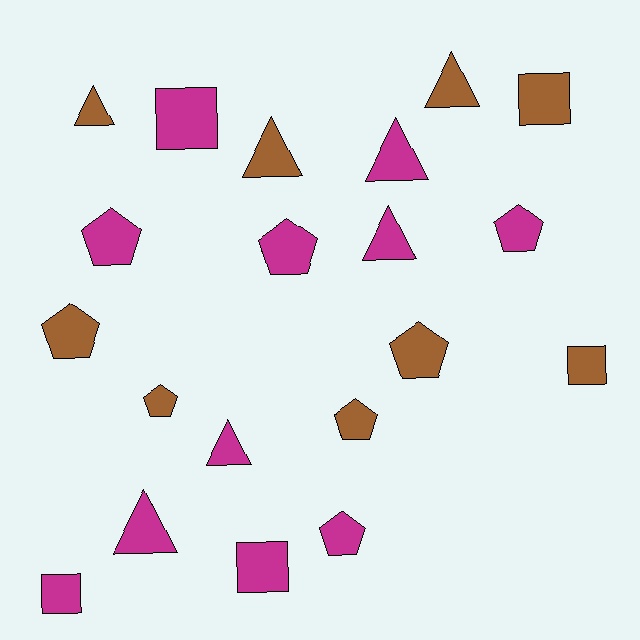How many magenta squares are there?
There are 3 magenta squares.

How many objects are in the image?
There are 20 objects.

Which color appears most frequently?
Magenta, with 11 objects.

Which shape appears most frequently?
Pentagon, with 8 objects.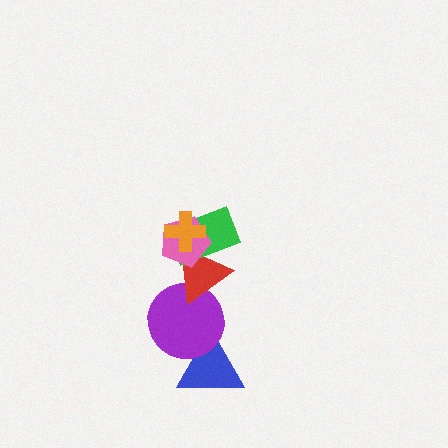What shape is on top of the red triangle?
The green rectangle is on top of the red triangle.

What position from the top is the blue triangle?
The blue triangle is 6th from the top.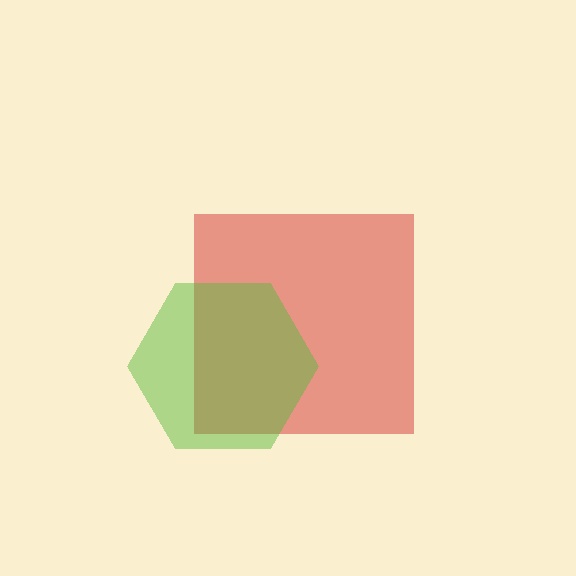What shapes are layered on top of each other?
The layered shapes are: a red square, a lime hexagon.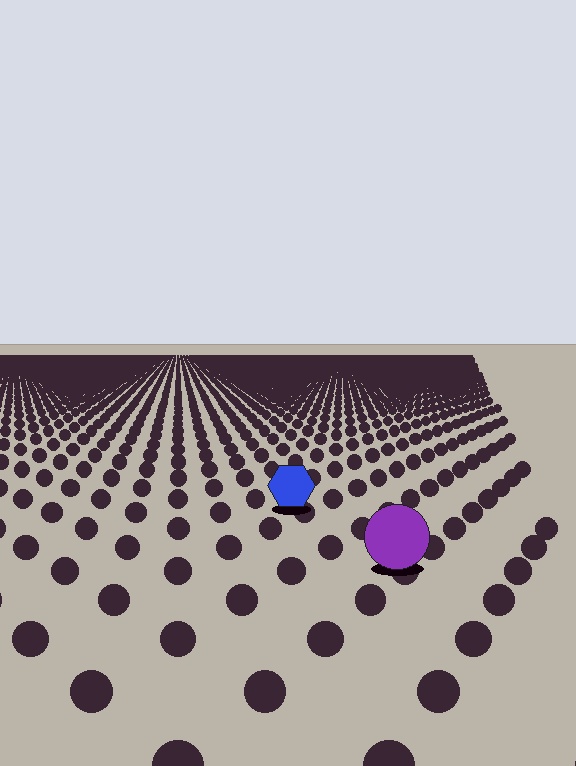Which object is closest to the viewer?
The purple circle is closest. The texture marks near it are larger and more spread out.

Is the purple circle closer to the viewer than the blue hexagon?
Yes. The purple circle is closer — you can tell from the texture gradient: the ground texture is coarser near it.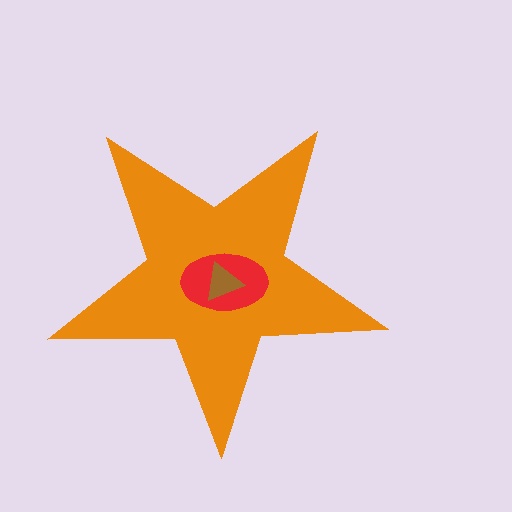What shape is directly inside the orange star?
The red ellipse.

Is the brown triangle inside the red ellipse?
Yes.